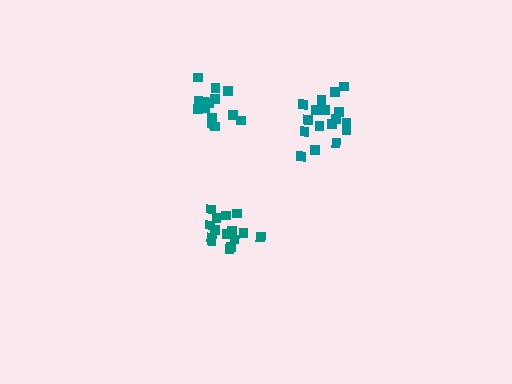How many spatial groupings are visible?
There are 3 spatial groupings.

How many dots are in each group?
Group 1: 15 dots, Group 2: 18 dots, Group 3: 15 dots (48 total).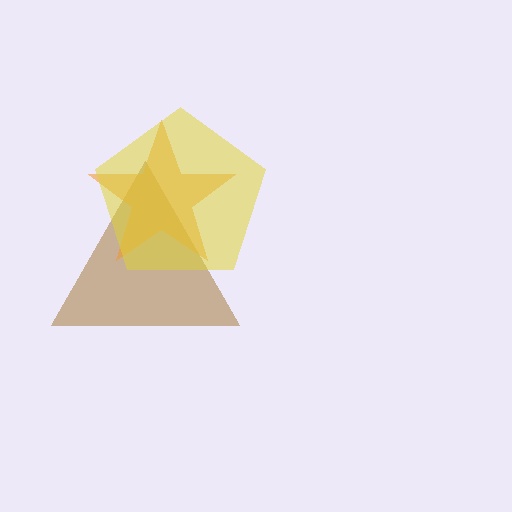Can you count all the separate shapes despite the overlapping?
Yes, there are 3 separate shapes.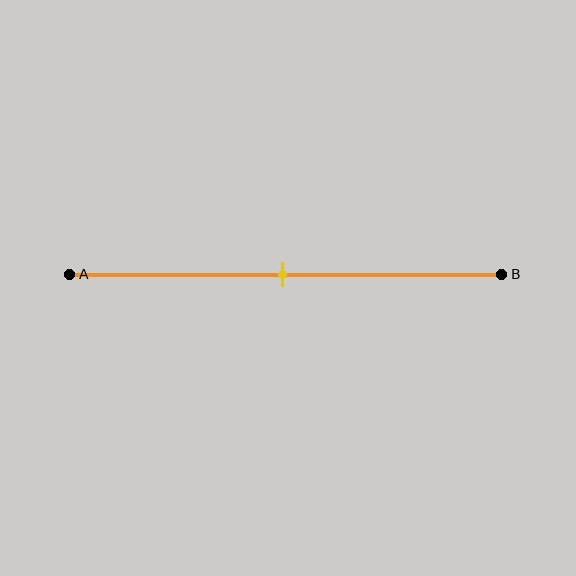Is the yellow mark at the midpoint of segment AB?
Yes, the mark is approximately at the midpoint.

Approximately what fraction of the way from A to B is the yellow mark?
The yellow mark is approximately 50% of the way from A to B.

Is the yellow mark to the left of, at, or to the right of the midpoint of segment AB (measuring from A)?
The yellow mark is approximately at the midpoint of segment AB.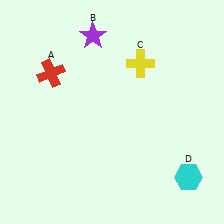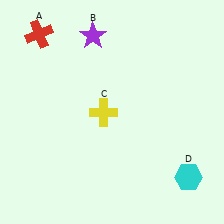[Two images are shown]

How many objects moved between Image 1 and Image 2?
2 objects moved between the two images.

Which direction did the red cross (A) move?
The red cross (A) moved up.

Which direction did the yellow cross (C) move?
The yellow cross (C) moved down.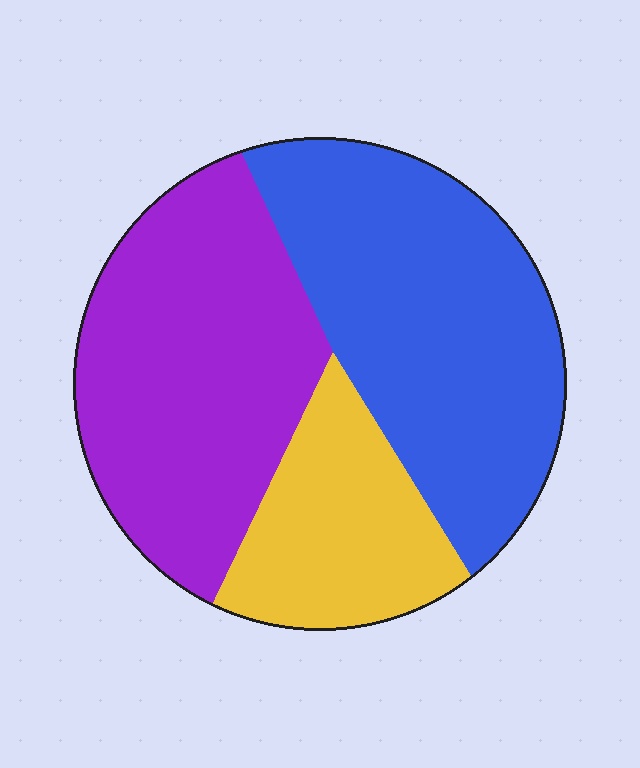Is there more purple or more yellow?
Purple.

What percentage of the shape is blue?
Blue covers roughly 40% of the shape.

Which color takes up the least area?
Yellow, at roughly 20%.